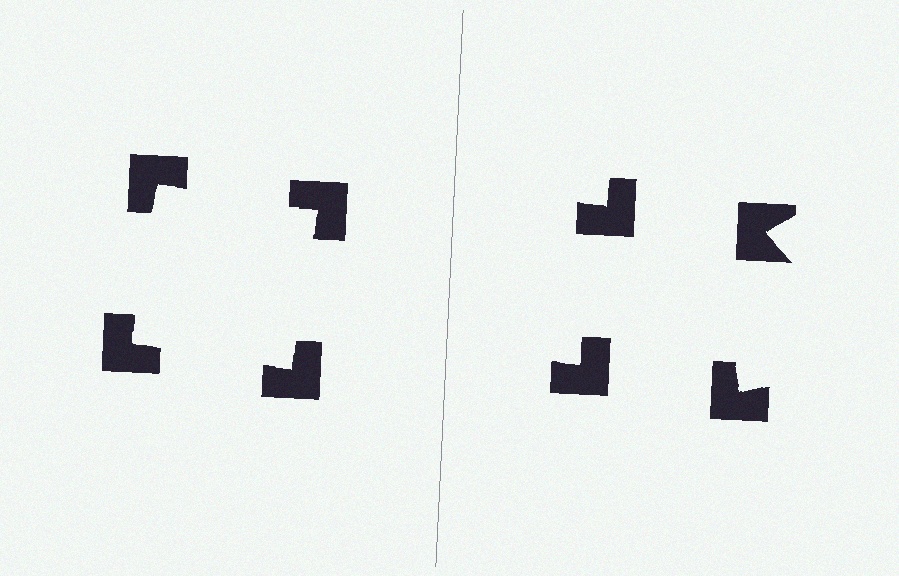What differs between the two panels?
The notched squares are positioned identically on both sides; only the wedge orientations differ. On the left they align to a square; on the right they are misaligned.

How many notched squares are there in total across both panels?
8 — 4 on each side.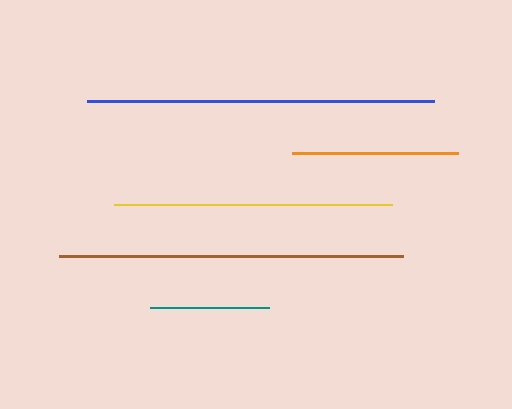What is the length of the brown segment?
The brown segment is approximately 344 pixels long.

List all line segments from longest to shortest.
From longest to shortest: blue, brown, yellow, orange, teal.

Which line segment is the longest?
The blue line is the longest at approximately 347 pixels.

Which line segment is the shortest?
The teal line is the shortest at approximately 118 pixels.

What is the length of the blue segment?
The blue segment is approximately 347 pixels long.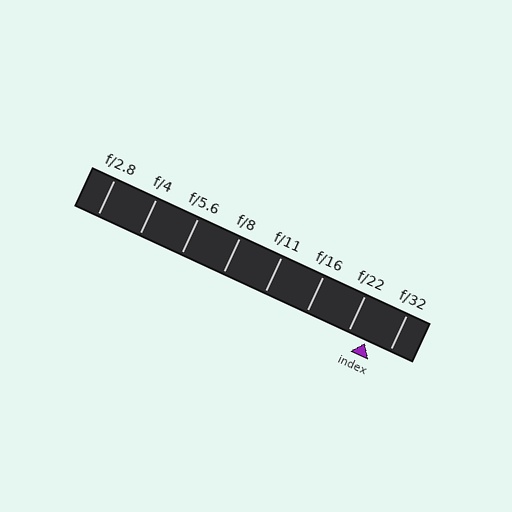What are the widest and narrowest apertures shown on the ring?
The widest aperture shown is f/2.8 and the narrowest is f/32.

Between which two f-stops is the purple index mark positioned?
The index mark is between f/22 and f/32.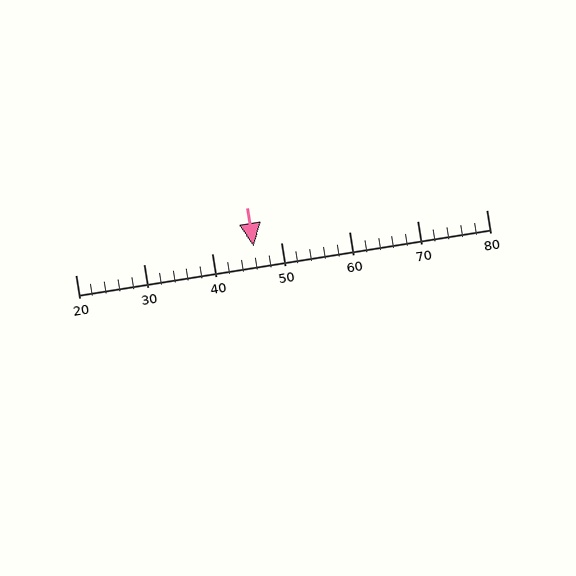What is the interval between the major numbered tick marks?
The major tick marks are spaced 10 units apart.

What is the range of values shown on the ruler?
The ruler shows values from 20 to 80.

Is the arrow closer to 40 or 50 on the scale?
The arrow is closer to 50.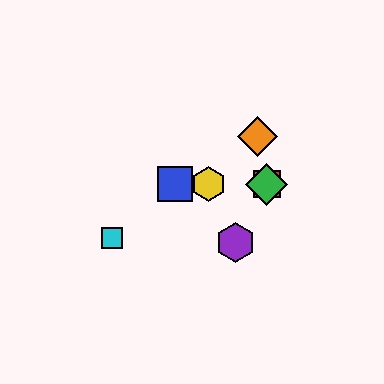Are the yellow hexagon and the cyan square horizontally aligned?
No, the yellow hexagon is at y≈184 and the cyan square is at y≈238.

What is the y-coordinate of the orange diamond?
The orange diamond is at y≈137.